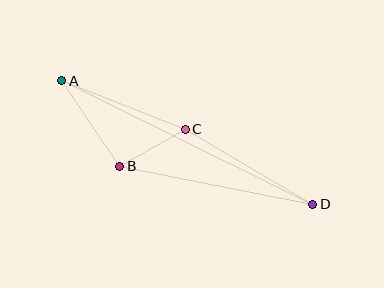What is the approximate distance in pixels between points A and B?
The distance between A and B is approximately 103 pixels.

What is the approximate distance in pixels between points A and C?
The distance between A and C is approximately 132 pixels.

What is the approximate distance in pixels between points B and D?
The distance between B and D is approximately 197 pixels.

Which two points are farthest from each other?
Points A and D are farthest from each other.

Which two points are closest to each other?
Points B and C are closest to each other.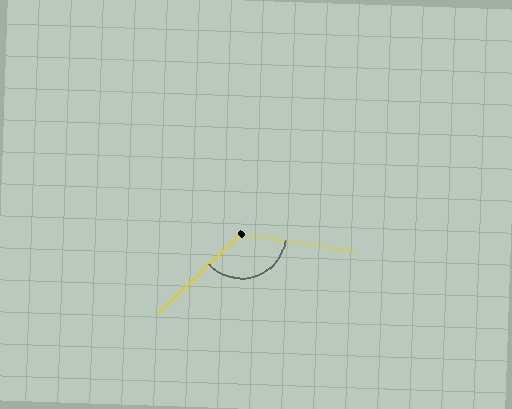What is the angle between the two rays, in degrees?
Approximately 128 degrees.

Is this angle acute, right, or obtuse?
It is obtuse.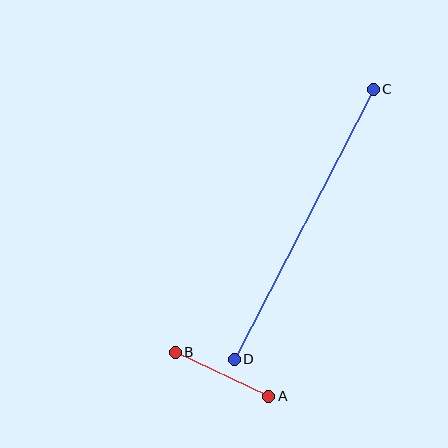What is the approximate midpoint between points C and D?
The midpoint is at approximately (304, 224) pixels.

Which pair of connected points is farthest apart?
Points C and D are farthest apart.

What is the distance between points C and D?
The distance is approximately 303 pixels.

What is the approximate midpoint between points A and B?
The midpoint is at approximately (222, 374) pixels.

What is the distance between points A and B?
The distance is approximately 103 pixels.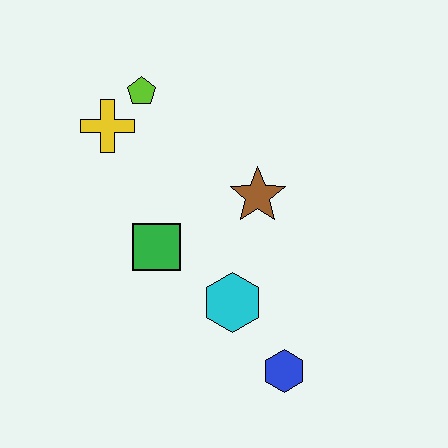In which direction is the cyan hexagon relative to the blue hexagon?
The cyan hexagon is above the blue hexagon.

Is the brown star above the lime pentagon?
No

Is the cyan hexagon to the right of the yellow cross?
Yes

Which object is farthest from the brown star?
The blue hexagon is farthest from the brown star.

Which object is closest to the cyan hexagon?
The blue hexagon is closest to the cyan hexagon.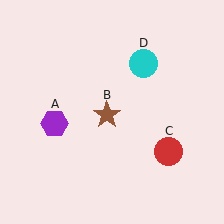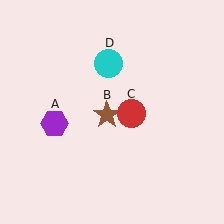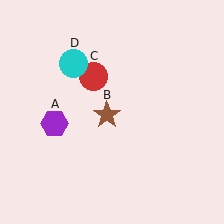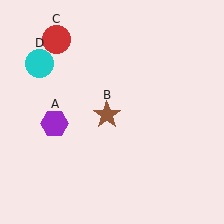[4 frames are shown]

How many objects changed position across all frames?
2 objects changed position: red circle (object C), cyan circle (object D).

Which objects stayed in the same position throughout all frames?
Purple hexagon (object A) and brown star (object B) remained stationary.